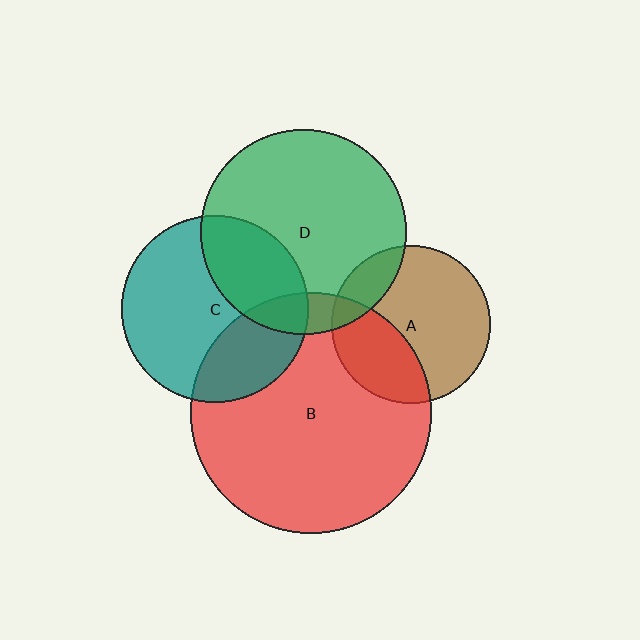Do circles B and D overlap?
Yes.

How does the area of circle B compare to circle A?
Approximately 2.3 times.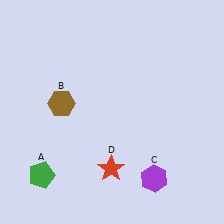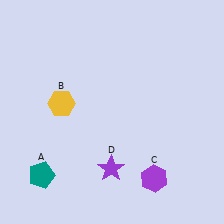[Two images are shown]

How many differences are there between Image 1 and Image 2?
There are 3 differences between the two images.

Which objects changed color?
A changed from green to teal. B changed from brown to yellow. D changed from red to purple.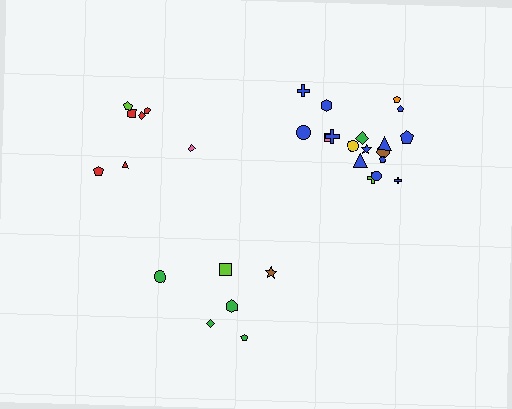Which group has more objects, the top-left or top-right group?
The top-right group.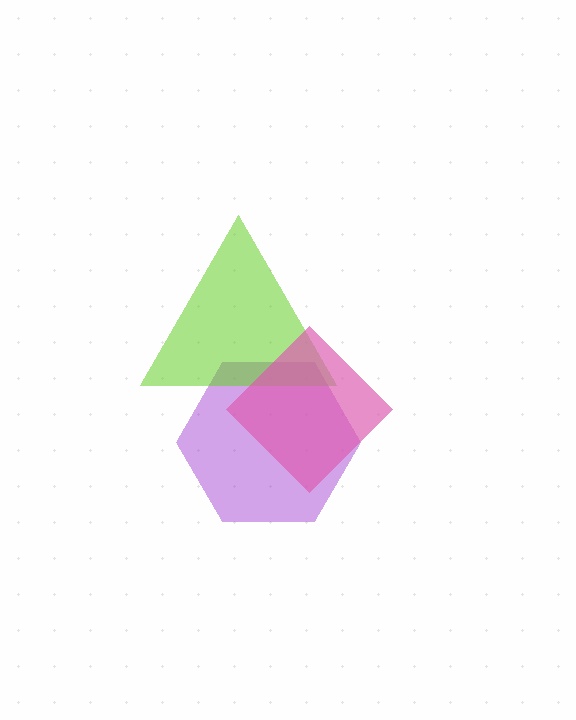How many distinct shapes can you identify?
There are 3 distinct shapes: a purple hexagon, a lime triangle, a pink diamond.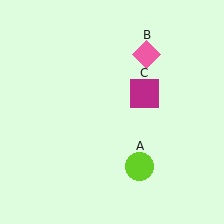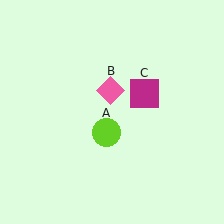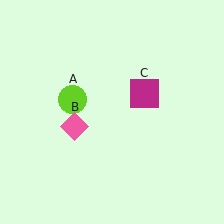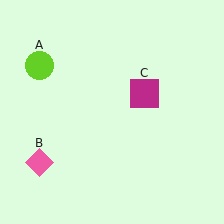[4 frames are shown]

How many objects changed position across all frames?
2 objects changed position: lime circle (object A), pink diamond (object B).